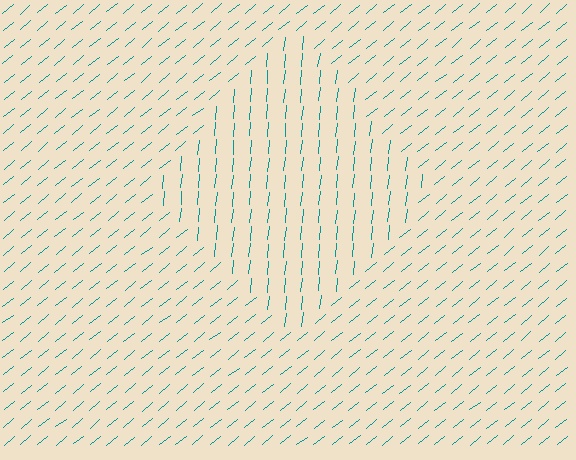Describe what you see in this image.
The image is filled with small teal line segments. A diamond region in the image has lines oriented differently from the surrounding lines, creating a visible texture boundary.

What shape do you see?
I see a diamond.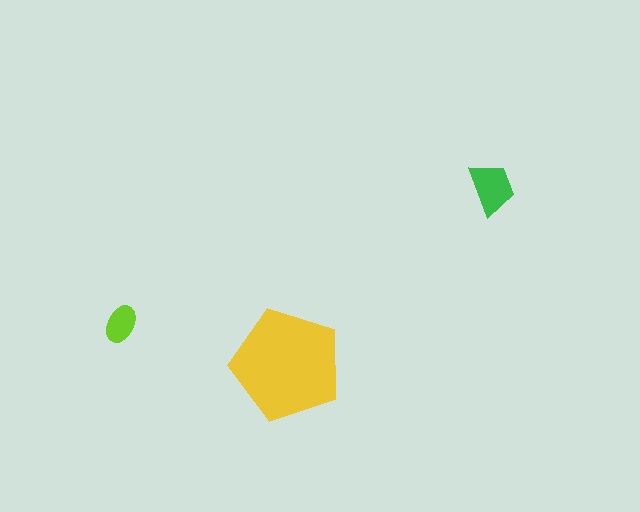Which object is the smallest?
The lime ellipse.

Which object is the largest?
The yellow pentagon.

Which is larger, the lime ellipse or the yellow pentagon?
The yellow pentagon.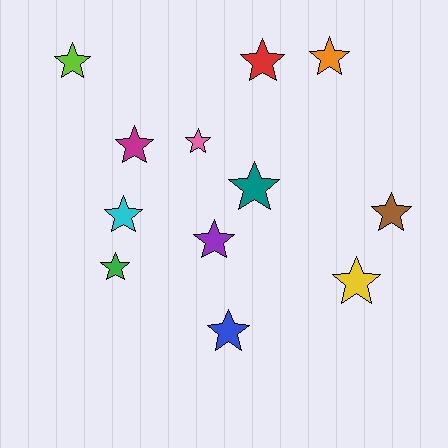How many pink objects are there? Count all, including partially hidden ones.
There is 1 pink object.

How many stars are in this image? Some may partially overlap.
There are 12 stars.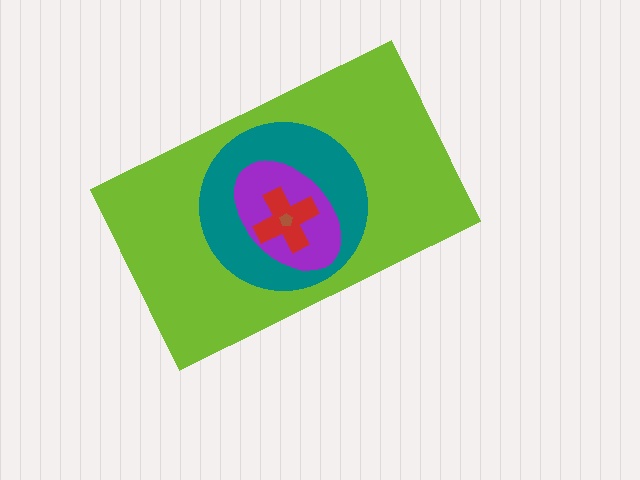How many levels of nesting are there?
5.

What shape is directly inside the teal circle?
The purple ellipse.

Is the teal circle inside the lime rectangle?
Yes.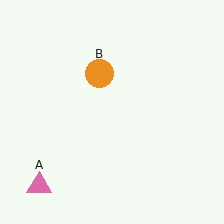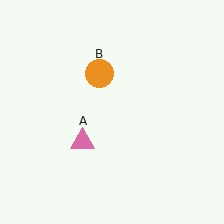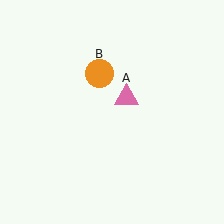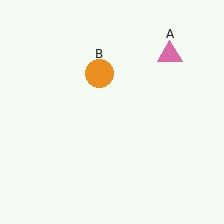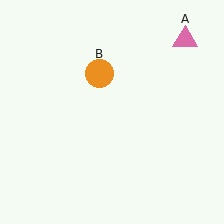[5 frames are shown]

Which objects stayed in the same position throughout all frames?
Orange circle (object B) remained stationary.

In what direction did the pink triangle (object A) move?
The pink triangle (object A) moved up and to the right.